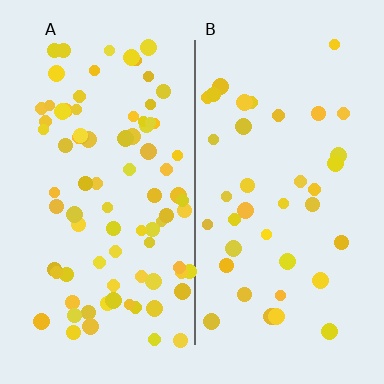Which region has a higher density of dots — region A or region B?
A (the left).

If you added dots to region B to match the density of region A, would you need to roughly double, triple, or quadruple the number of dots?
Approximately double.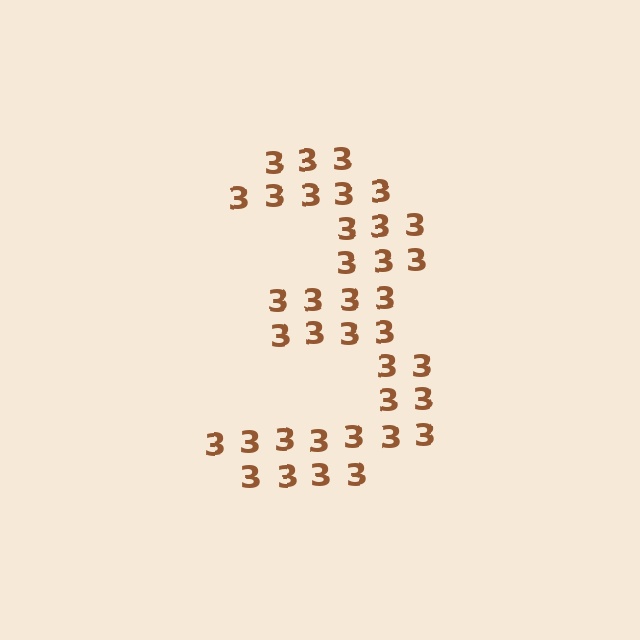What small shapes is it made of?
It is made of small digit 3's.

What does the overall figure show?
The overall figure shows the digit 3.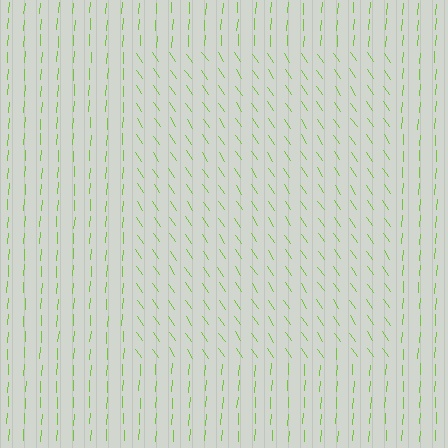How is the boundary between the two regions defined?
The boundary is defined purely by a change in line orientation (approximately 38 degrees difference). All lines are the same color and thickness.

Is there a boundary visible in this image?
Yes, there is a texture boundary formed by a change in line orientation.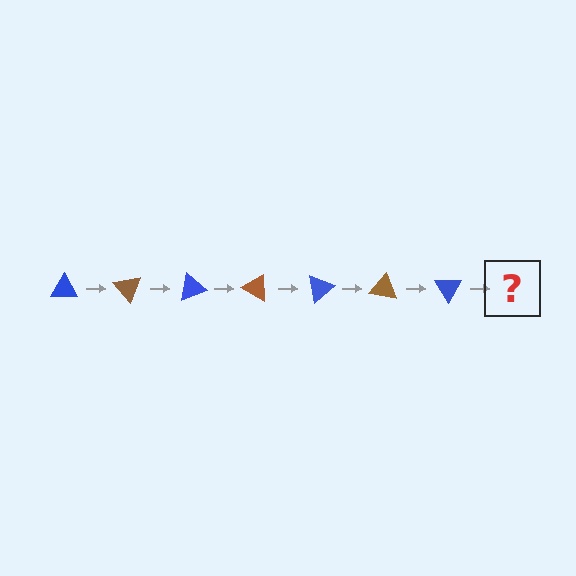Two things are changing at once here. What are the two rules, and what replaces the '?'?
The two rules are that it rotates 50 degrees each step and the color cycles through blue and brown. The '?' should be a brown triangle, rotated 350 degrees from the start.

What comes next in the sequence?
The next element should be a brown triangle, rotated 350 degrees from the start.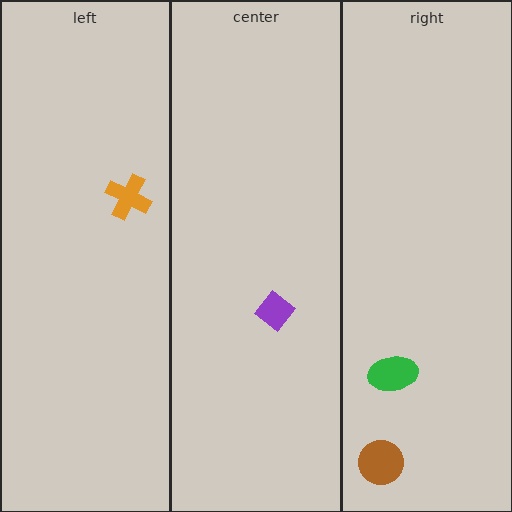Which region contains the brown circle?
The right region.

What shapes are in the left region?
The orange cross.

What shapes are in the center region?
The purple diamond.